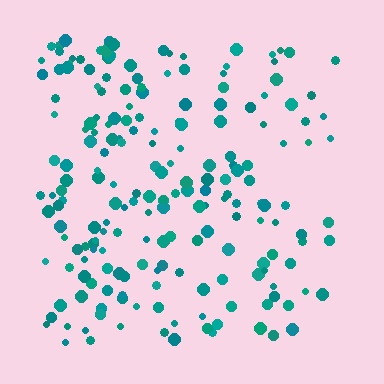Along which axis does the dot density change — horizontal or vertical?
Horizontal.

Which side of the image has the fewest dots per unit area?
The right.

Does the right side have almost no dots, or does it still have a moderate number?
Still a moderate number, just noticeably fewer than the left.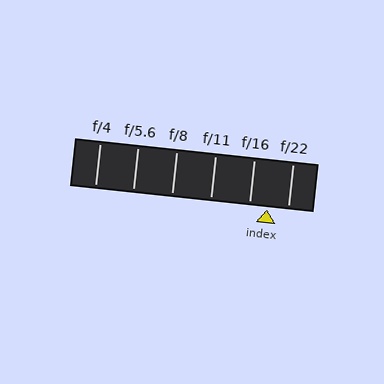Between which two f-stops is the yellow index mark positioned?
The index mark is between f/16 and f/22.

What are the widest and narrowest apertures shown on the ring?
The widest aperture shown is f/4 and the narrowest is f/22.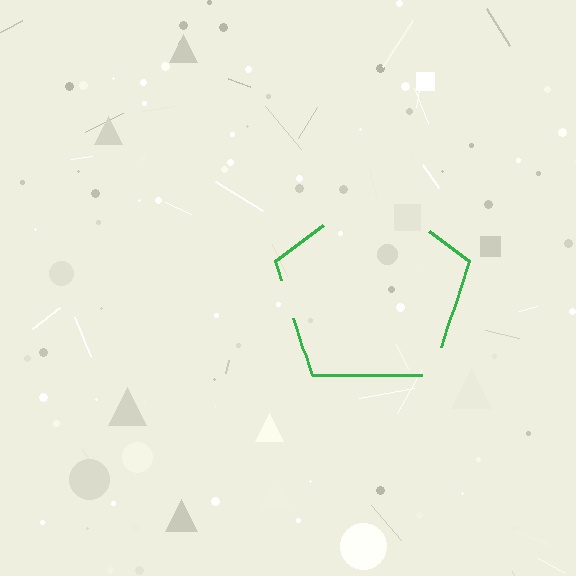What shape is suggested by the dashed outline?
The dashed outline suggests a pentagon.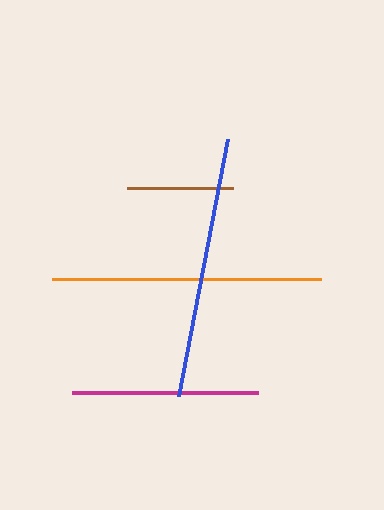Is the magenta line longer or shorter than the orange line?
The orange line is longer than the magenta line.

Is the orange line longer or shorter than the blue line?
The orange line is longer than the blue line.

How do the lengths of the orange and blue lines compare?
The orange and blue lines are approximately the same length.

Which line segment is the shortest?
The brown line is the shortest at approximately 105 pixels.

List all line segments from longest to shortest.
From longest to shortest: orange, blue, magenta, brown.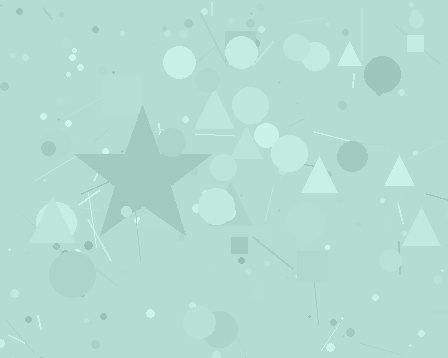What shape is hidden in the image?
A star is hidden in the image.